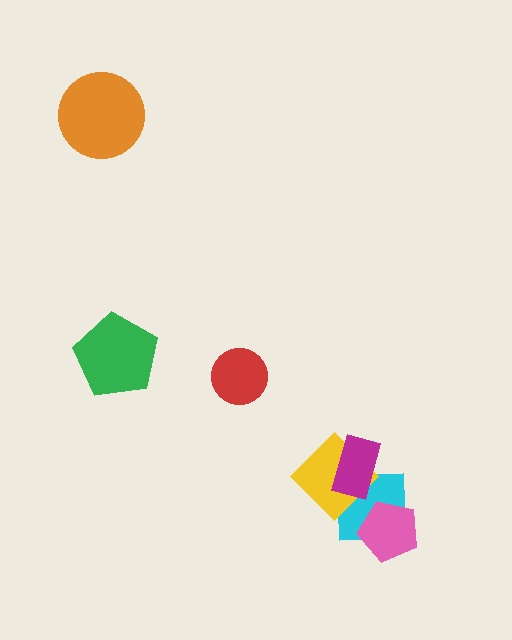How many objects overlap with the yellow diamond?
2 objects overlap with the yellow diamond.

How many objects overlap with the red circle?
0 objects overlap with the red circle.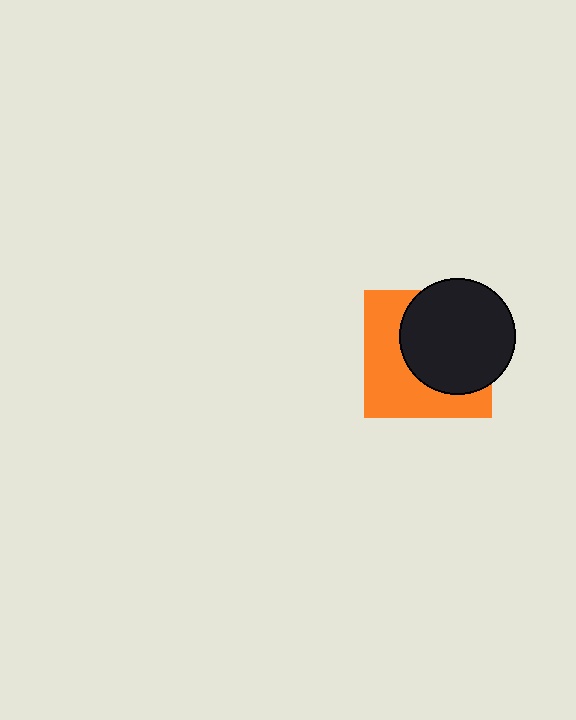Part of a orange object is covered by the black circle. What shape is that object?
It is a square.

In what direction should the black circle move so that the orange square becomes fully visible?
The black circle should move toward the upper-right. That is the shortest direction to clear the overlap and leave the orange square fully visible.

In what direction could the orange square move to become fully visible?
The orange square could move toward the lower-left. That would shift it out from behind the black circle entirely.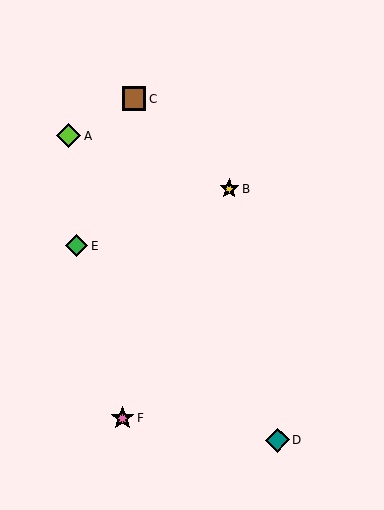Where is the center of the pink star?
The center of the pink star is at (122, 419).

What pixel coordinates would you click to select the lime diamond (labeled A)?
Click at (69, 136) to select the lime diamond A.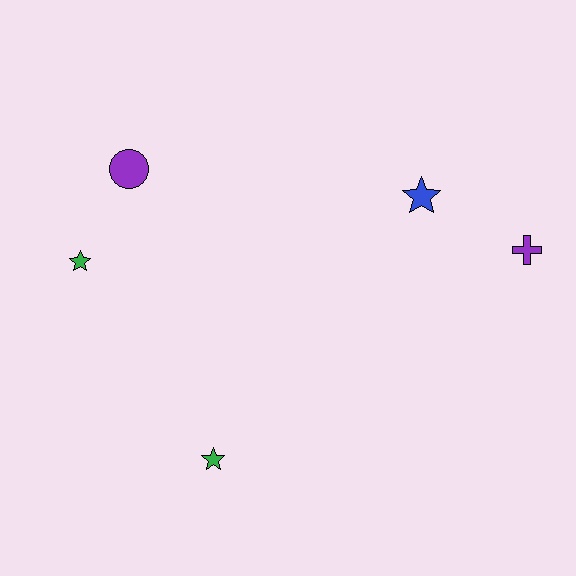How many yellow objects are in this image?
There are no yellow objects.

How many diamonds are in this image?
There are no diamonds.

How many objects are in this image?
There are 5 objects.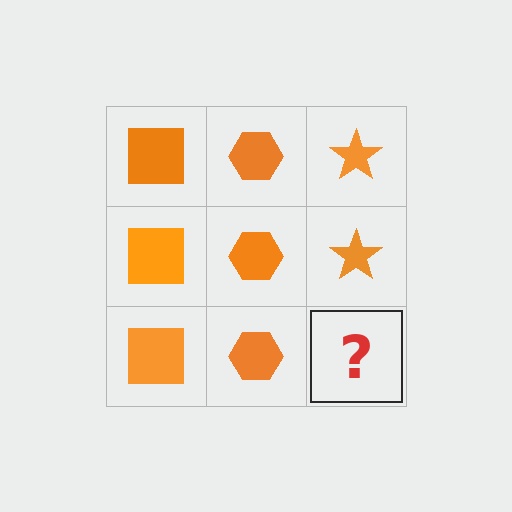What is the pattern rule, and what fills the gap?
The rule is that each column has a consistent shape. The gap should be filled with an orange star.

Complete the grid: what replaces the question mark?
The question mark should be replaced with an orange star.